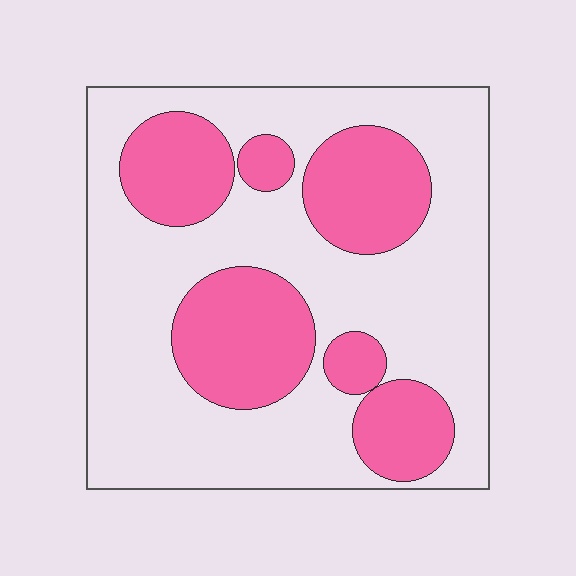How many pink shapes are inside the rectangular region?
6.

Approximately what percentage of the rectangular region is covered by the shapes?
Approximately 35%.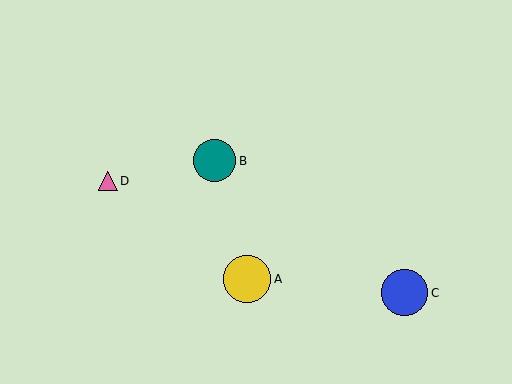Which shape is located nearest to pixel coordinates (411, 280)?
The blue circle (labeled C) at (405, 293) is nearest to that location.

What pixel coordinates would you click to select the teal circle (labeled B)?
Click at (215, 161) to select the teal circle B.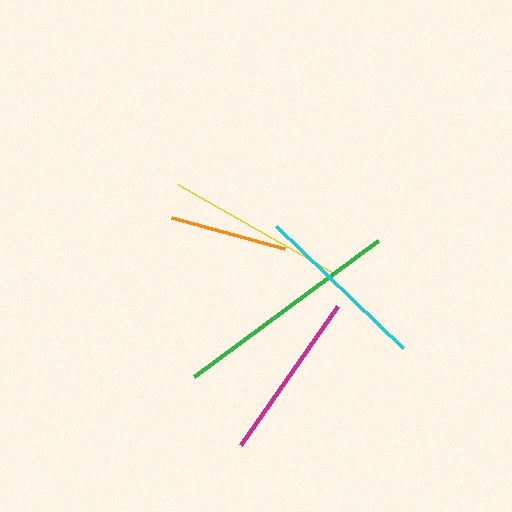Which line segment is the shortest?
The orange line is the shortest at approximately 117 pixels.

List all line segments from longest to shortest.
From longest to shortest: green, yellow, cyan, magenta, orange.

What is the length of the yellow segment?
The yellow segment is approximately 177 pixels long.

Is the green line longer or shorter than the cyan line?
The green line is longer than the cyan line.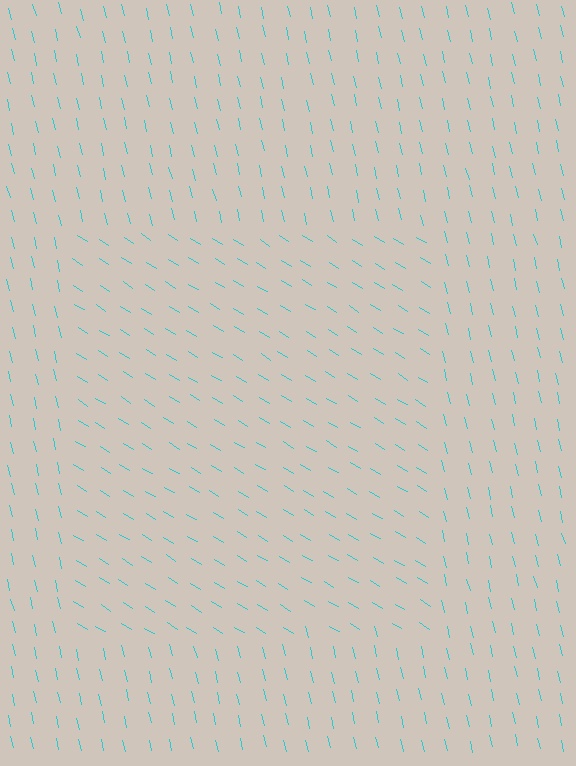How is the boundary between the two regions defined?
The boundary is defined purely by a change in line orientation (approximately 45 degrees difference). All lines are the same color and thickness.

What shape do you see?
I see a rectangle.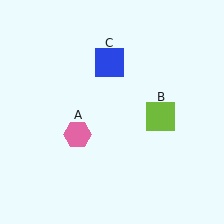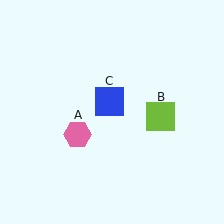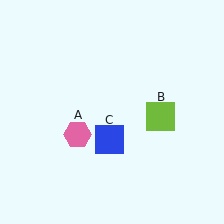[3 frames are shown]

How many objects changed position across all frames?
1 object changed position: blue square (object C).